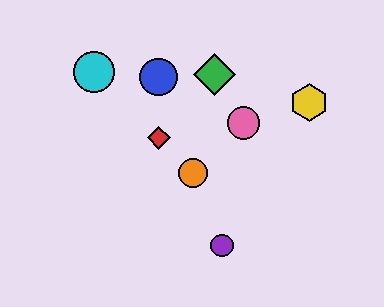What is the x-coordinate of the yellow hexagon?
The yellow hexagon is at x≈309.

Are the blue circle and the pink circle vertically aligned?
No, the blue circle is at x≈159 and the pink circle is at x≈243.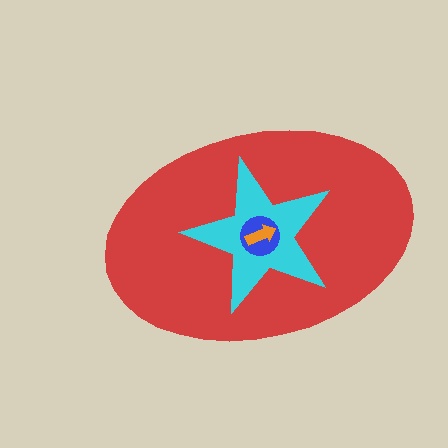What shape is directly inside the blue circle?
The orange arrow.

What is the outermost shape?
The red ellipse.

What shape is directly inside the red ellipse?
The cyan star.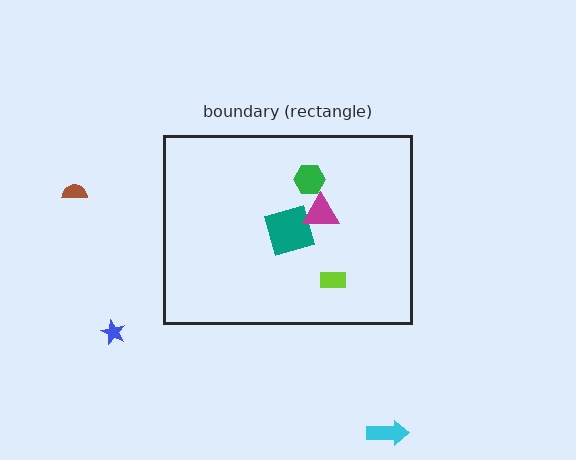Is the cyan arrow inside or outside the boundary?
Outside.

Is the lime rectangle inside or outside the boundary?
Inside.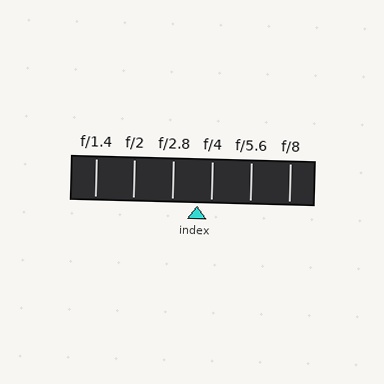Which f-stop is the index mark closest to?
The index mark is closest to f/4.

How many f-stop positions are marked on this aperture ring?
There are 6 f-stop positions marked.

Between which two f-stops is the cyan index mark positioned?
The index mark is between f/2.8 and f/4.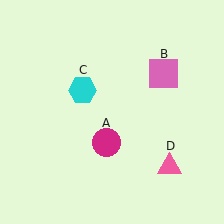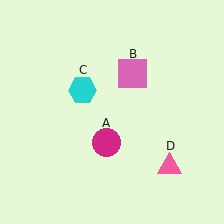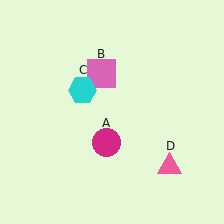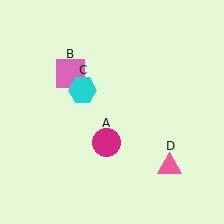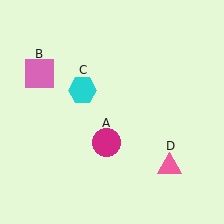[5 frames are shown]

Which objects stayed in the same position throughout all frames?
Magenta circle (object A) and cyan hexagon (object C) and pink triangle (object D) remained stationary.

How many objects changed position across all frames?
1 object changed position: pink square (object B).